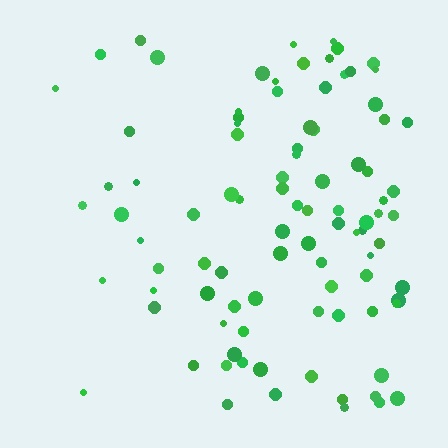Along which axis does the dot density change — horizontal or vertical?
Horizontal.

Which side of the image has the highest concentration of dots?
The right.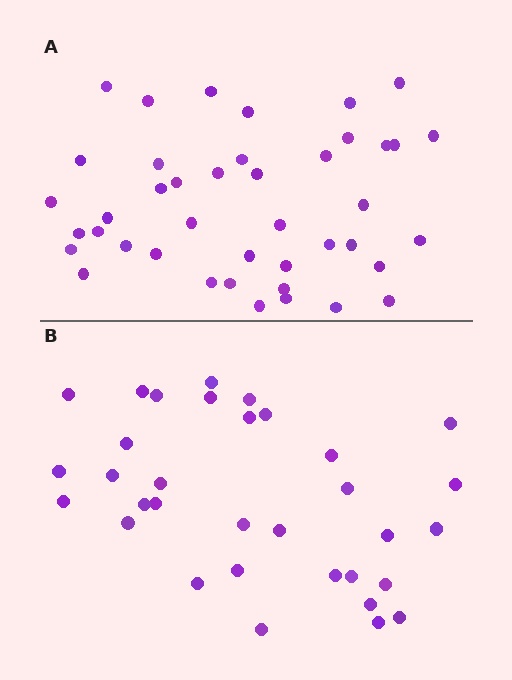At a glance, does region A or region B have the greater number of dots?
Region A (the top region) has more dots.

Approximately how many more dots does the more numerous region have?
Region A has roughly 8 or so more dots than region B.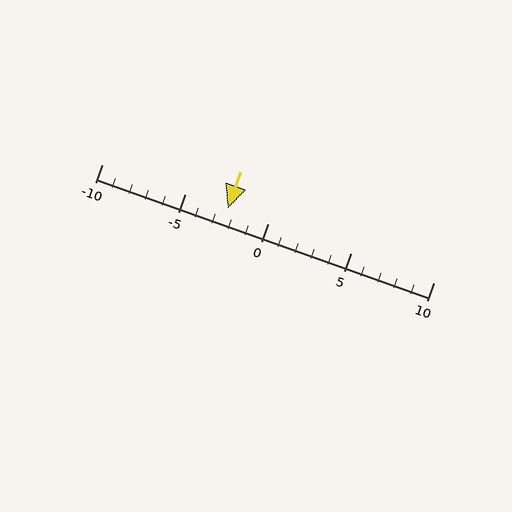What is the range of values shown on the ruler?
The ruler shows values from -10 to 10.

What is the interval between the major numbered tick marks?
The major tick marks are spaced 5 units apart.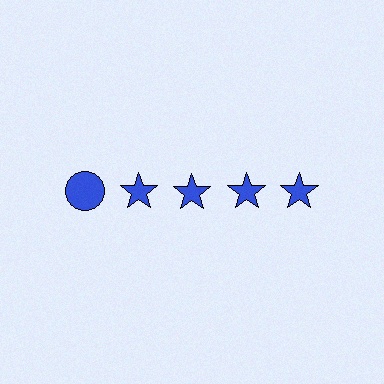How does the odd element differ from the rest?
It has a different shape: circle instead of star.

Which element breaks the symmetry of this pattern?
The blue circle in the top row, leftmost column breaks the symmetry. All other shapes are blue stars.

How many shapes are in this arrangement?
There are 5 shapes arranged in a grid pattern.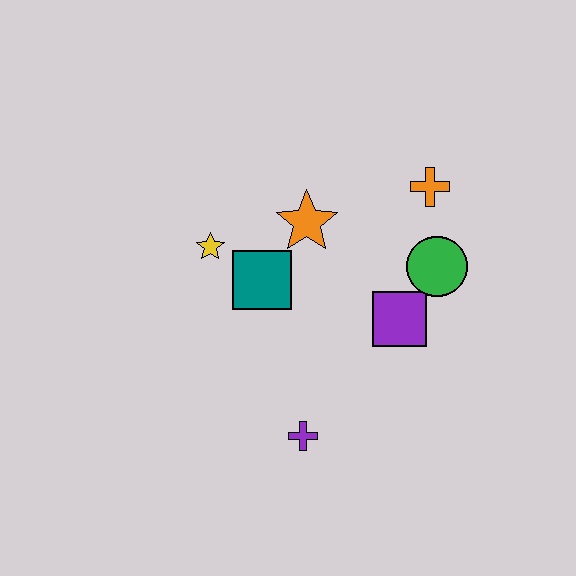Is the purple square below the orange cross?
Yes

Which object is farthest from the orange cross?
The purple cross is farthest from the orange cross.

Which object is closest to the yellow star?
The teal square is closest to the yellow star.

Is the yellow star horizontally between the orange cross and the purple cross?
No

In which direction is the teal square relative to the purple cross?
The teal square is above the purple cross.